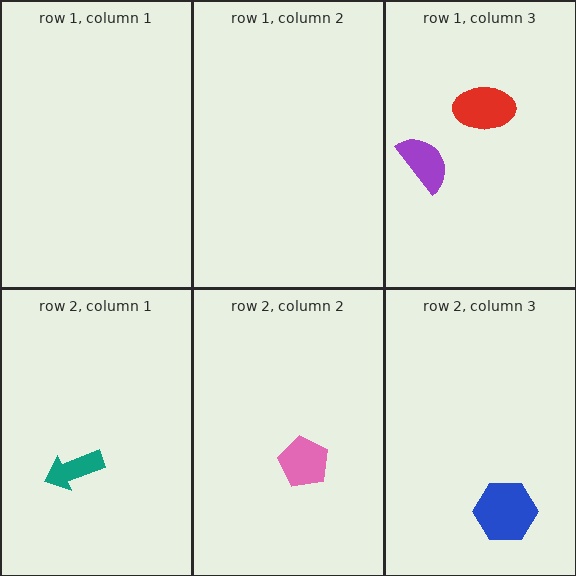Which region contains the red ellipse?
The row 1, column 3 region.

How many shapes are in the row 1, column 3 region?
2.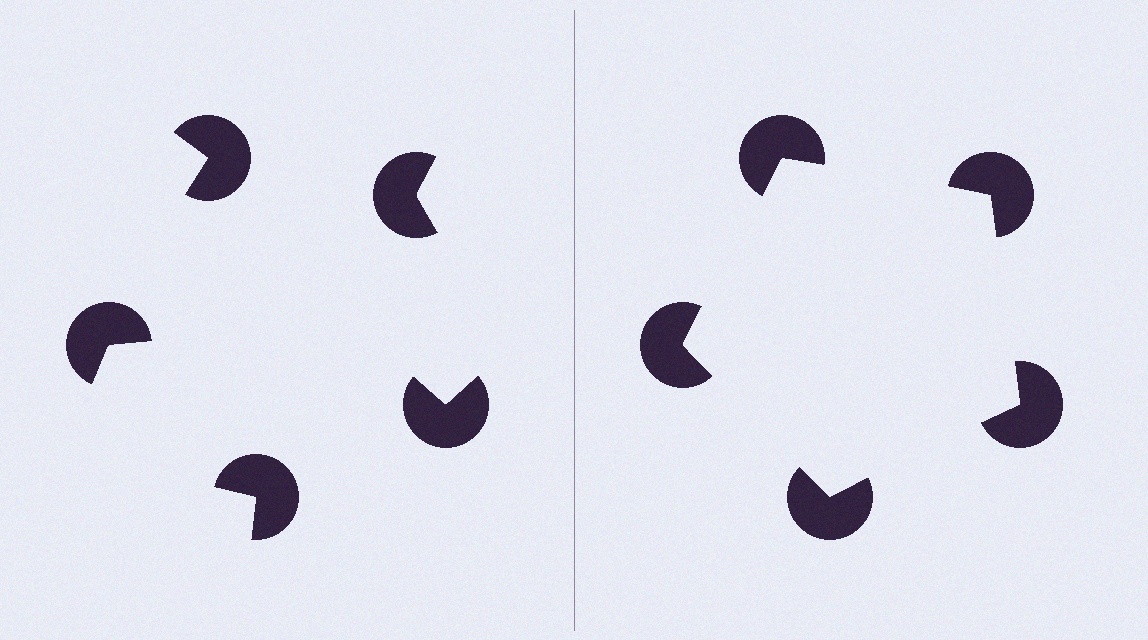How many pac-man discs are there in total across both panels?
10 — 5 on each side.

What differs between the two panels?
The pac-man discs are positioned identically on both sides; only the wedge orientations differ. On the right they align to a pentagon; on the left they are misaligned.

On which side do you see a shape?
An illusory pentagon appears on the right side. On the left side the wedge cuts are rotated, so no coherent shape forms.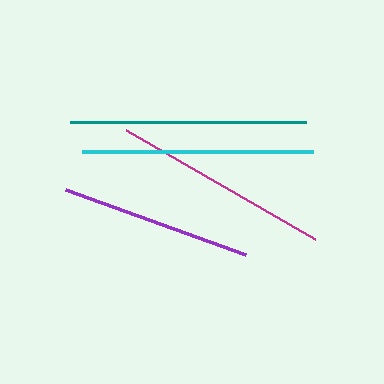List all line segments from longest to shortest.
From longest to shortest: teal, cyan, magenta, purple.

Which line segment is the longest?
The teal line is the longest at approximately 235 pixels.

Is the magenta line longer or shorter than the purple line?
The magenta line is longer than the purple line.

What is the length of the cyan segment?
The cyan segment is approximately 231 pixels long.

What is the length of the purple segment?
The purple segment is approximately 192 pixels long.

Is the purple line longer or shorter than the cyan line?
The cyan line is longer than the purple line.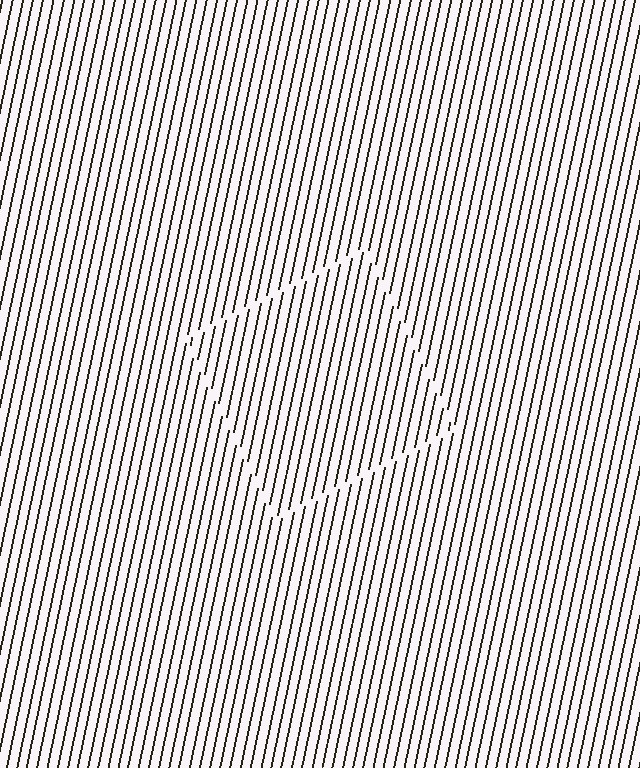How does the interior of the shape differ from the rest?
The interior of the shape contains the same grating, shifted by half a period — the contour is defined by the phase discontinuity where line-ends from the inner and outer gratings abut.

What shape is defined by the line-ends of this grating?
An illusory square. The interior of the shape contains the same grating, shifted by half a period — the contour is defined by the phase discontinuity where line-ends from the inner and outer gratings abut.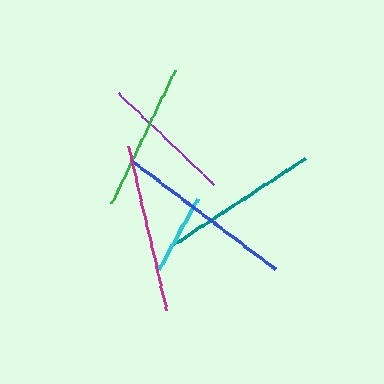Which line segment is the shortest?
The cyan line is the shortest at approximately 80 pixels.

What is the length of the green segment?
The green segment is approximately 147 pixels long.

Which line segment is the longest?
The blue line is the longest at approximately 180 pixels.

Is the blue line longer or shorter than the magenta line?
The blue line is longer than the magenta line.